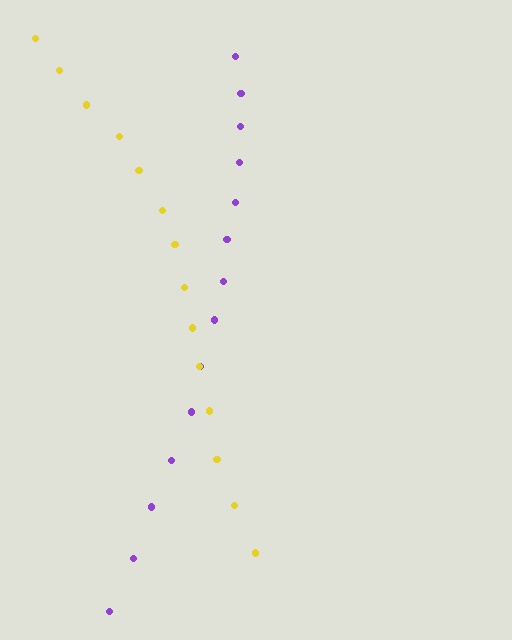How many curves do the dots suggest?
There are 2 distinct paths.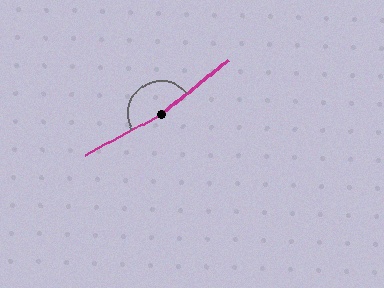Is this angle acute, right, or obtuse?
It is obtuse.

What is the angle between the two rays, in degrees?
Approximately 170 degrees.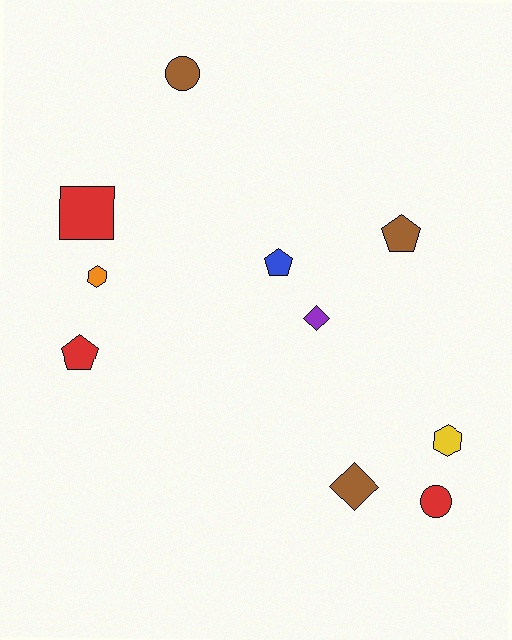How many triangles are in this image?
There are no triangles.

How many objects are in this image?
There are 10 objects.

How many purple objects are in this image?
There is 1 purple object.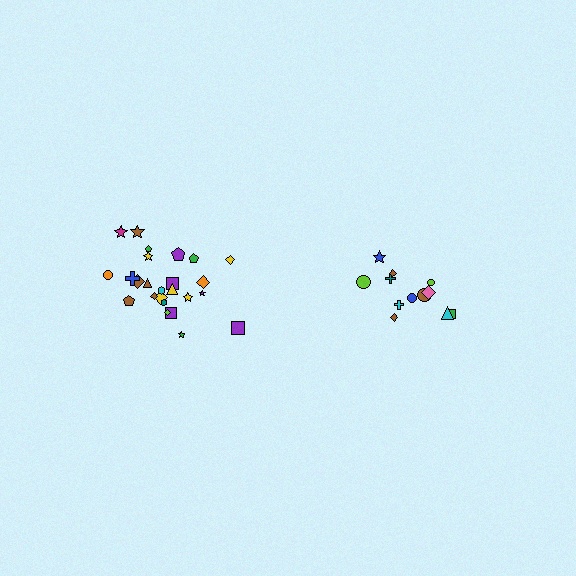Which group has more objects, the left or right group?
The left group.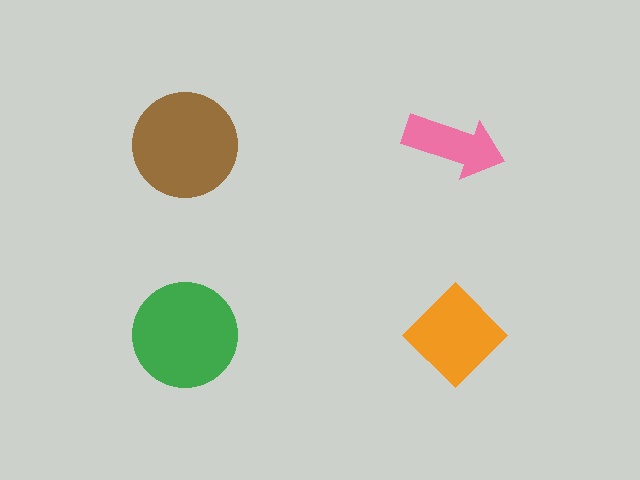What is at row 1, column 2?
A pink arrow.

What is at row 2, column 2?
An orange diamond.